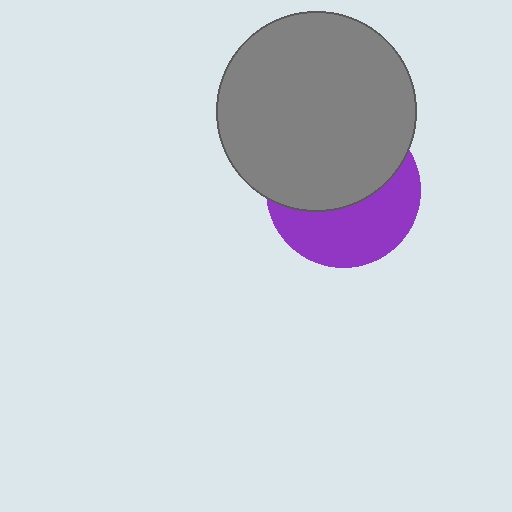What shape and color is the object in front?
The object in front is a gray circle.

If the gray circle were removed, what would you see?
You would see the complete purple circle.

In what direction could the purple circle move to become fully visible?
The purple circle could move down. That would shift it out from behind the gray circle entirely.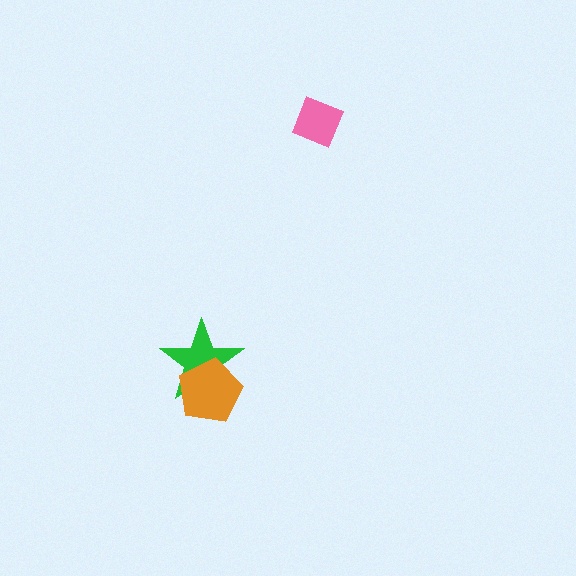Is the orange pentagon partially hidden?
No, no other shape covers it.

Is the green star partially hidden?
Yes, it is partially covered by another shape.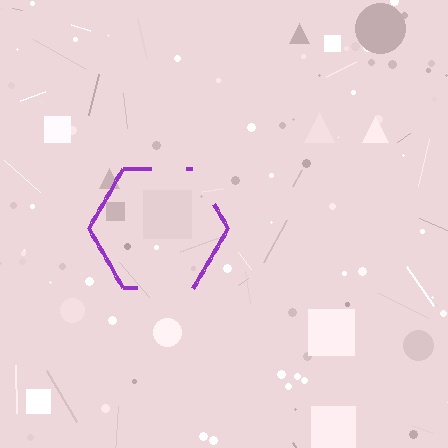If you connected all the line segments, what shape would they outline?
They would outline a hexagon.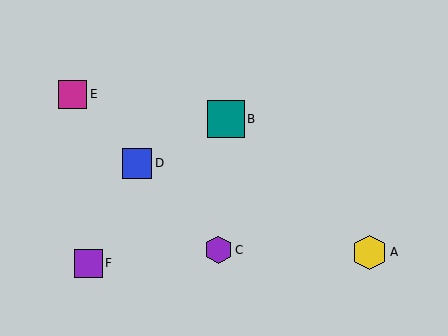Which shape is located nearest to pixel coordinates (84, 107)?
The magenta square (labeled E) at (73, 94) is nearest to that location.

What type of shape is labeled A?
Shape A is a yellow hexagon.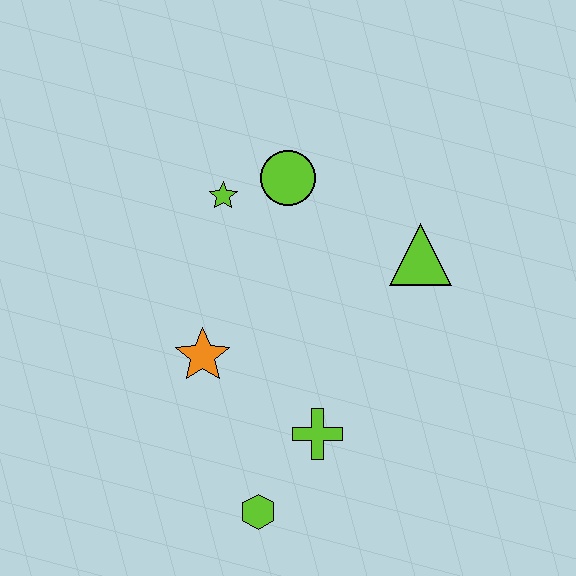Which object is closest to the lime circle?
The lime star is closest to the lime circle.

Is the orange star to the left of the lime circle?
Yes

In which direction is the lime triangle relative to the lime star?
The lime triangle is to the right of the lime star.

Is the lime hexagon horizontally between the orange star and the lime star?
No